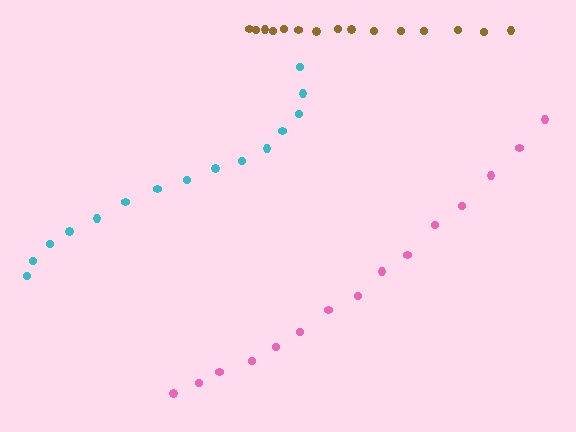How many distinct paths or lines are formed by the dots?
There are 3 distinct paths.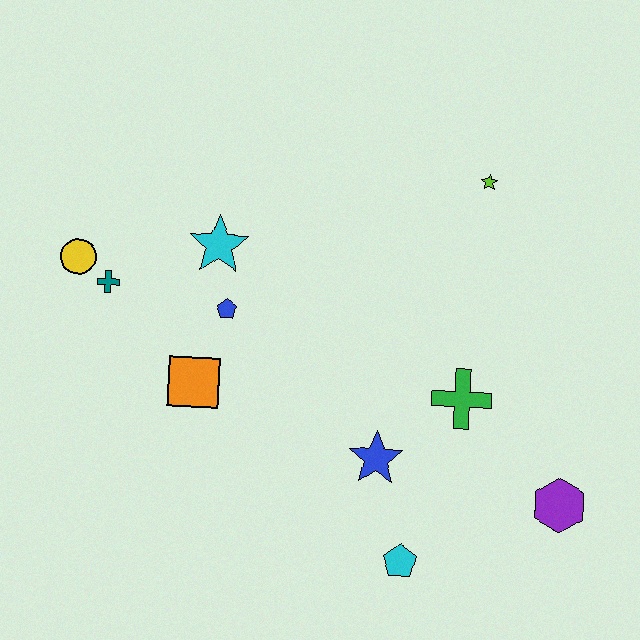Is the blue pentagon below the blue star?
No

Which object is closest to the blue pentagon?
The cyan star is closest to the blue pentagon.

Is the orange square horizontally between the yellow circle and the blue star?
Yes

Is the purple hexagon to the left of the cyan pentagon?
No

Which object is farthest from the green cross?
The yellow circle is farthest from the green cross.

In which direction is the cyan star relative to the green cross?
The cyan star is to the left of the green cross.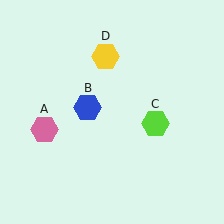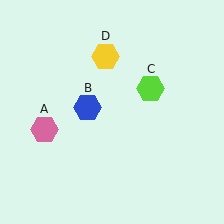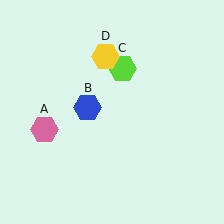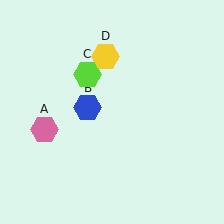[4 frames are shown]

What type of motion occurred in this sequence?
The lime hexagon (object C) rotated counterclockwise around the center of the scene.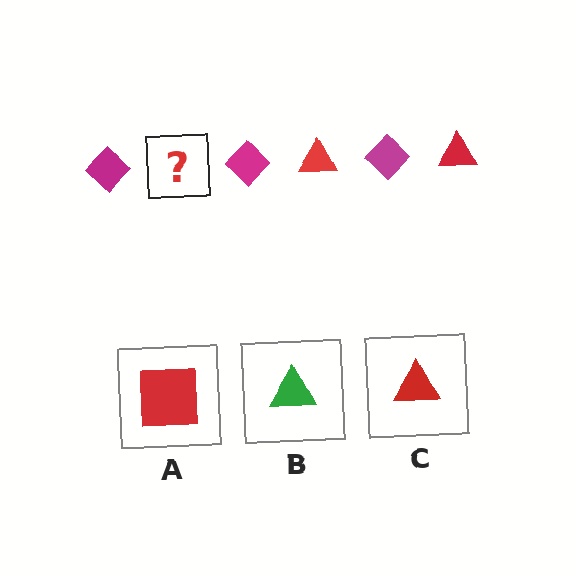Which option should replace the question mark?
Option C.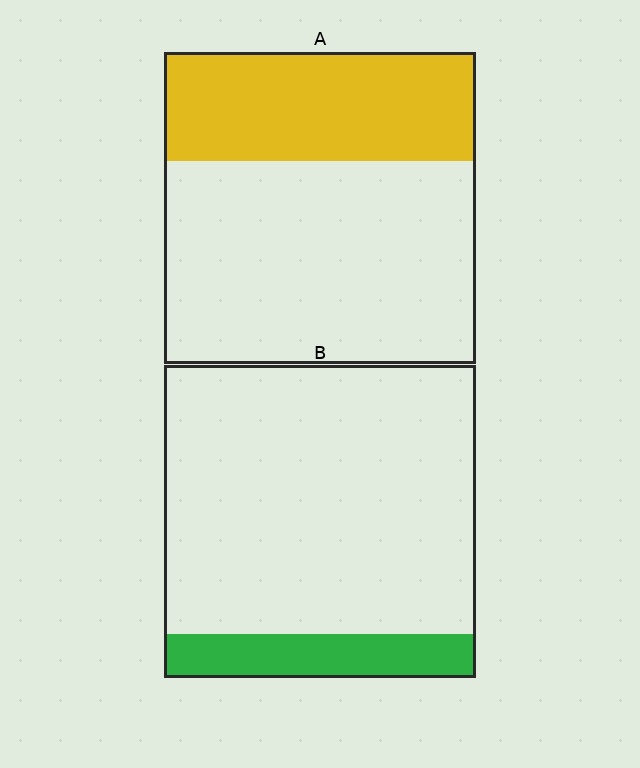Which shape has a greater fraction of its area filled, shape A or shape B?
Shape A.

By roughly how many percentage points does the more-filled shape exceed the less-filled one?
By roughly 20 percentage points (A over B).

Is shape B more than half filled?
No.